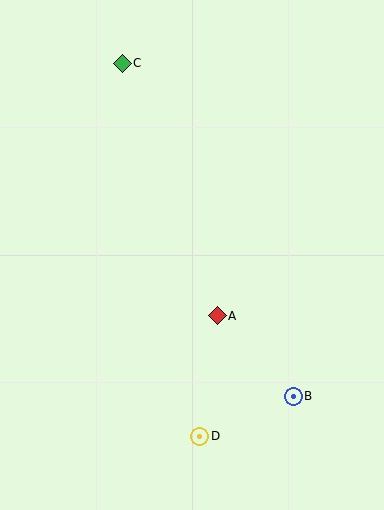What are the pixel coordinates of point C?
Point C is at (122, 63).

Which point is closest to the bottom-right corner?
Point B is closest to the bottom-right corner.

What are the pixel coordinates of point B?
Point B is at (293, 396).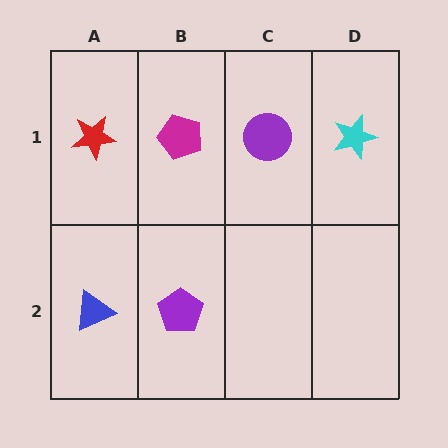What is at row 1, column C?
A purple circle.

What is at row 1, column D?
A cyan star.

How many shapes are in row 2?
2 shapes.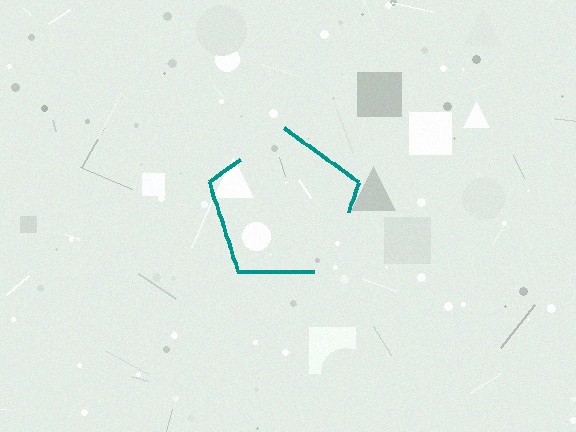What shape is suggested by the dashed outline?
The dashed outline suggests a pentagon.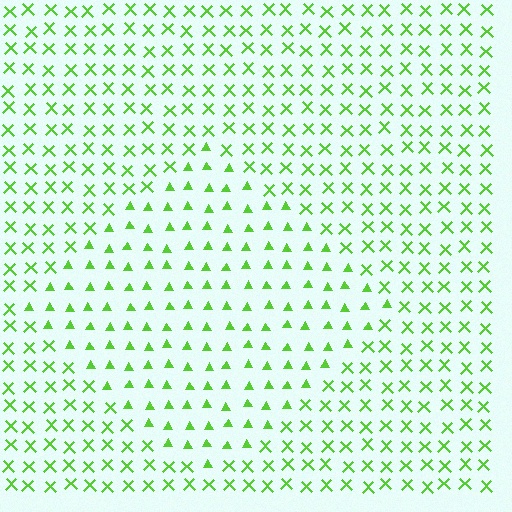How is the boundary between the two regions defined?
The boundary is defined by a change in element shape: triangles inside vs. X marks outside. All elements share the same color and spacing.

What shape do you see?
I see a diamond.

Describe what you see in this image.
The image is filled with small lime elements arranged in a uniform grid. A diamond-shaped region contains triangles, while the surrounding area contains X marks. The boundary is defined purely by the change in element shape.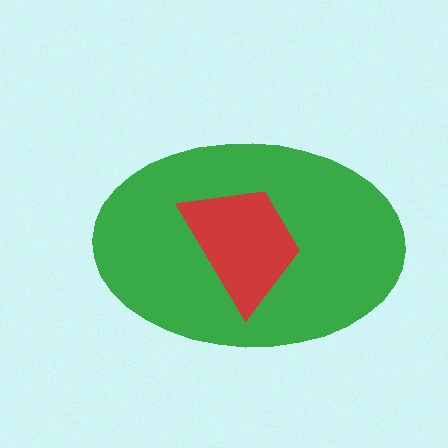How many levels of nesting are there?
2.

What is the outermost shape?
The green ellipse.